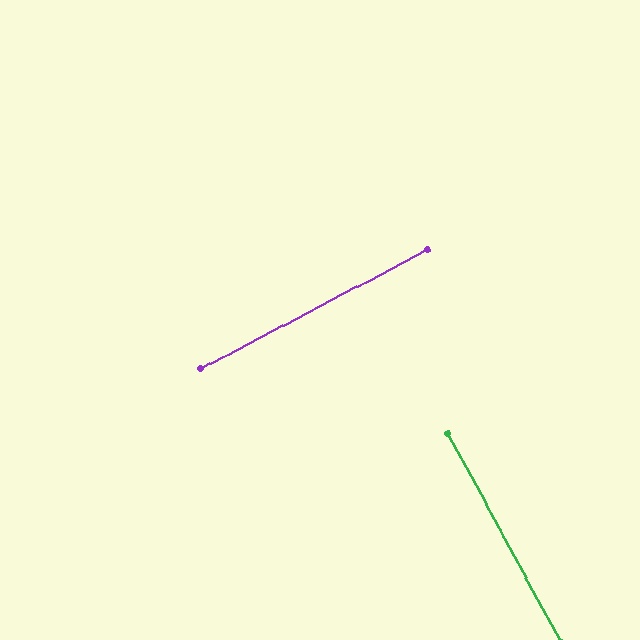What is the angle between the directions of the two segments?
Approximately 89 degrees.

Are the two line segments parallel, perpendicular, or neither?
Perpendicular — they meet at approximately 89°.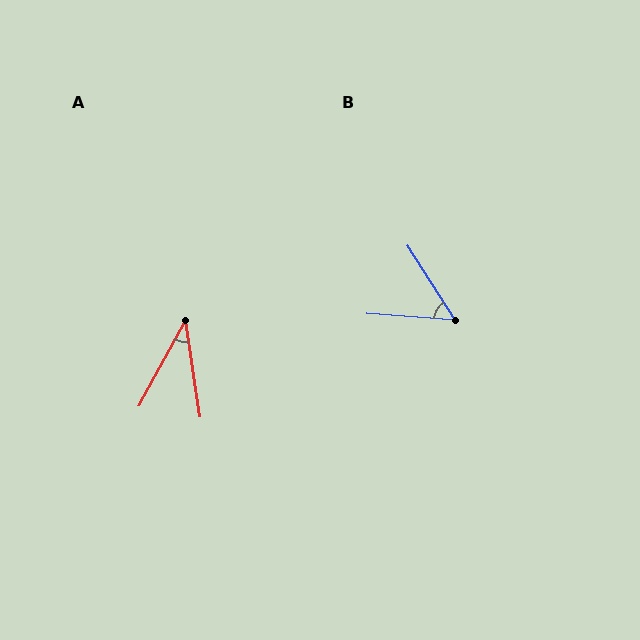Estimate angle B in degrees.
Approximately 53 degrees.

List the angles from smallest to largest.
A (37°), B (53°).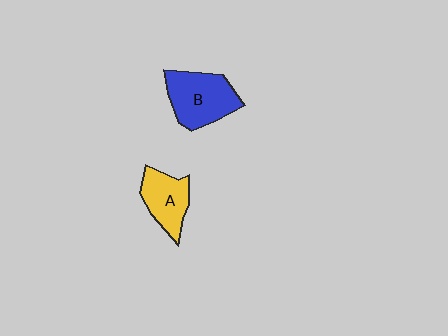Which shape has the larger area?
Shape B (blue).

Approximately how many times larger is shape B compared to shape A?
Approximately 1.4 times.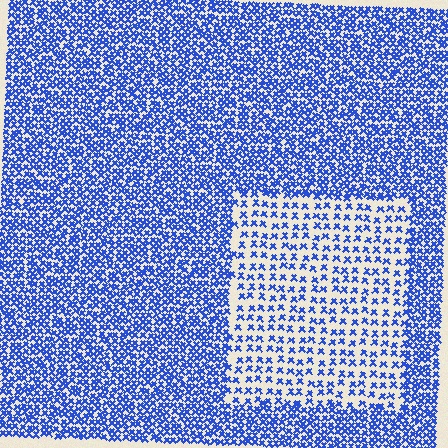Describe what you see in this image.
The image contains small blue elements arranged at two different densities. A rectangle-shaped region is visible where the elements are less densely packed than the surrounding area.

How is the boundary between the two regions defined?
The boundary is defined by a change in element density (approximately 2.3x ratio). All elements are the same color, size, and shape.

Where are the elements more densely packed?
The elements are more densely packed outside the rectangle boundary.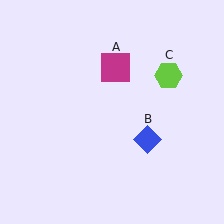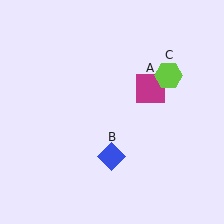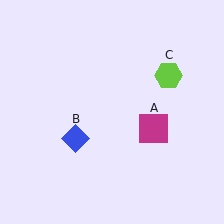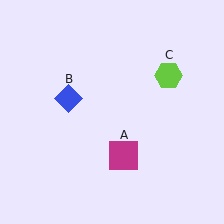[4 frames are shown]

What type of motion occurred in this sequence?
The magenta square (object A), blue diamond (object B) rotated clockwise around the center of the scene.